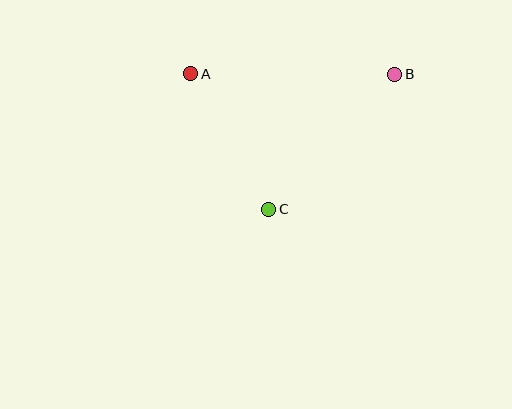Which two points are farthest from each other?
Points A and B are farthest from each other.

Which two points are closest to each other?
Points A and C are closest to each other.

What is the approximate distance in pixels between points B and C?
The distance between B and C is approximately 185 pixels.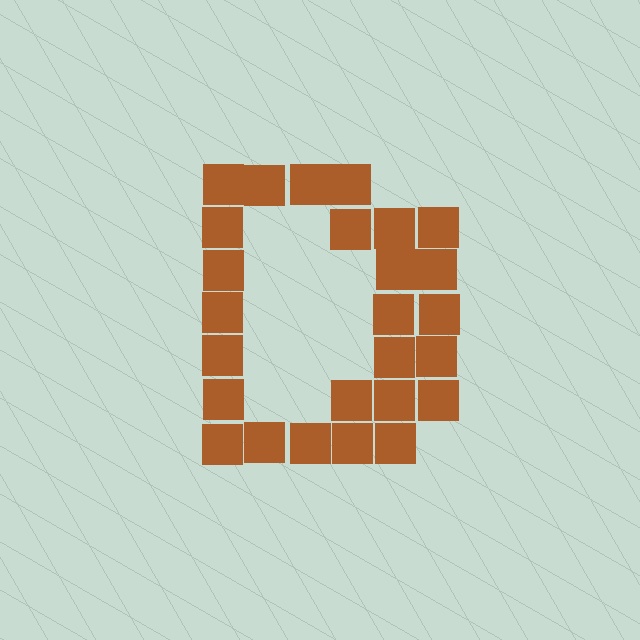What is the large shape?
The large shape is the letter D.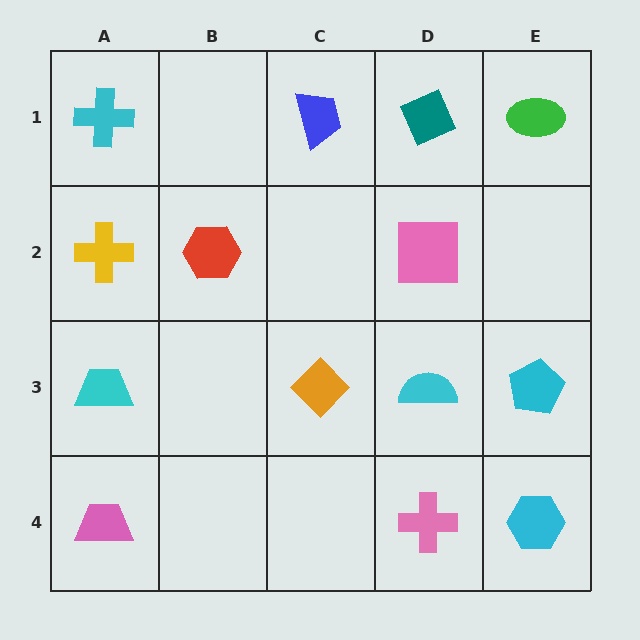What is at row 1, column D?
A teal diamond.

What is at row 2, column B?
A red hexagon.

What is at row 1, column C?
A blue trapezoid.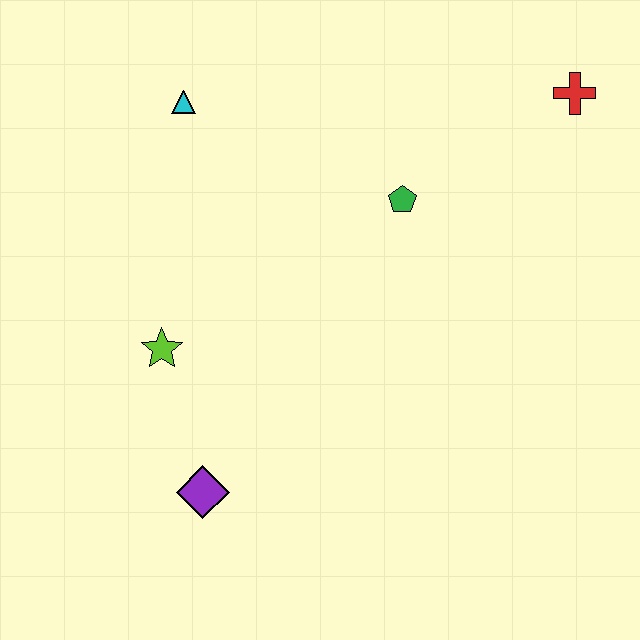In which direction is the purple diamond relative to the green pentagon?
The purple diamond is below the green pentagon.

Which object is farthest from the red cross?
The purple diamond is farthest from the red cross.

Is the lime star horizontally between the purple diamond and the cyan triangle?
No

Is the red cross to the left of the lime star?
No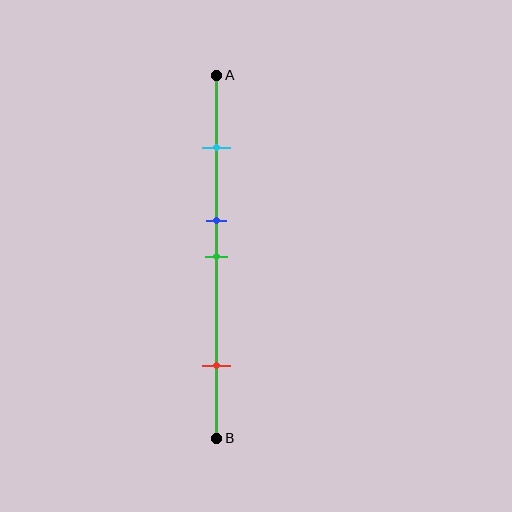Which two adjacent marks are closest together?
The blue and green marks are the closest adjacent pair.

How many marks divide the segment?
There are 4 marks dividing the segment.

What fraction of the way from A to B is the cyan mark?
The cyan mark is approximately 20% (0.2) of the way from A to B.